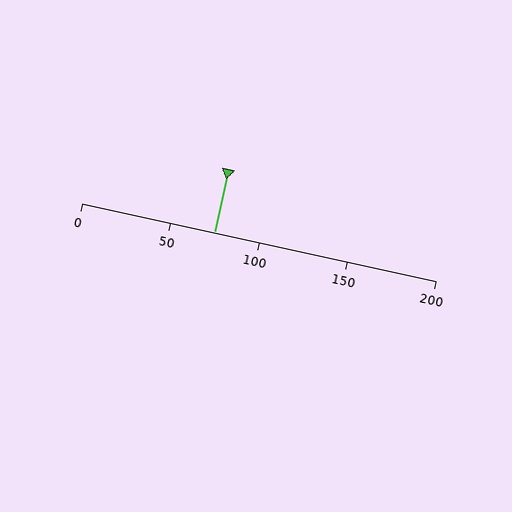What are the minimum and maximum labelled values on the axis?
The axis runs from 0 to 200.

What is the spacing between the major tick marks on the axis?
The major ticks are spaced 50 apart.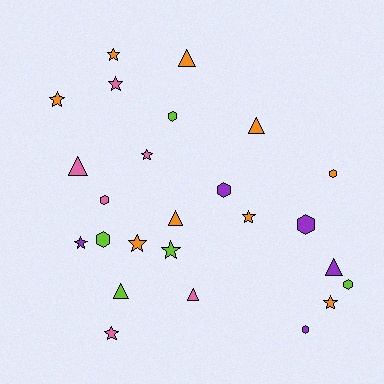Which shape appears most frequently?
Star, with 10 objects.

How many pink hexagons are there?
There is 1 pink hexagon.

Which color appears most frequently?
Orange, with 9 objects.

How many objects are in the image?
There are 25 objects.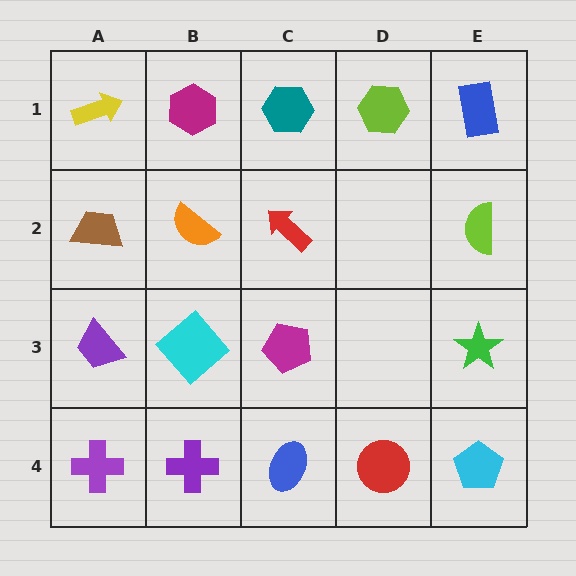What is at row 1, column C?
A teal hexagon.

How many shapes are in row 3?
4 shapes.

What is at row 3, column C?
A magenta pentagon.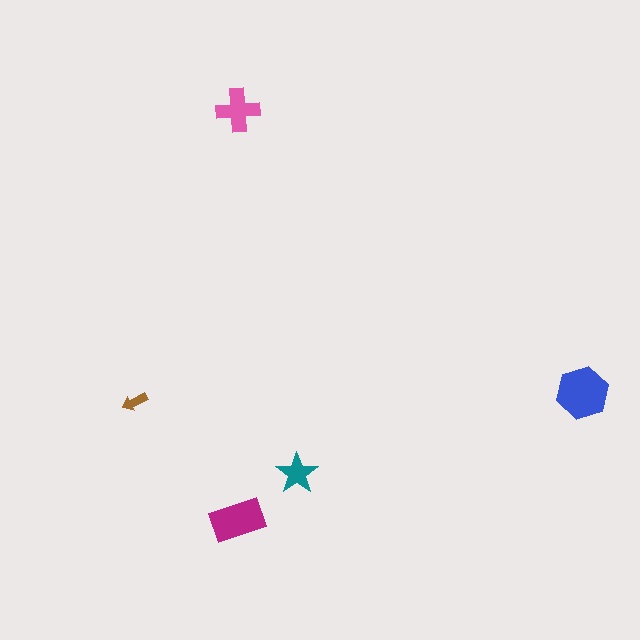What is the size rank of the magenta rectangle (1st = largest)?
2nd.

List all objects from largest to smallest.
The blue hexagon, the magenta rectangle, the pink cross, the teal star, the brown arrow.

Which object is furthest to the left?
The brown arrow is leftmost.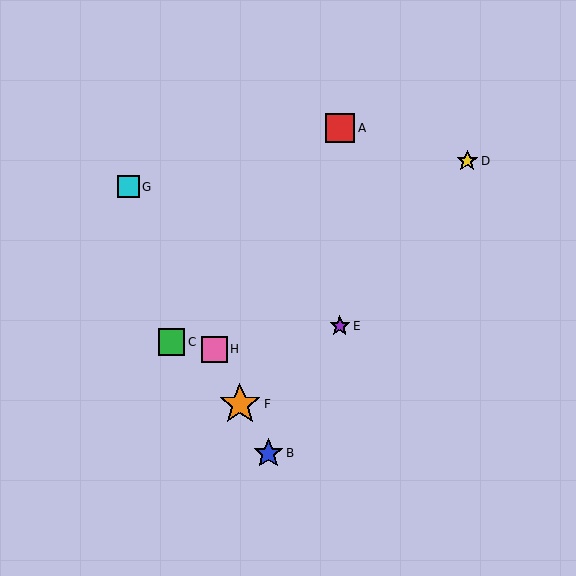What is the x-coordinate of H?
Object H is at x≈214.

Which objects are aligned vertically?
Objects A, E are aligned vertically.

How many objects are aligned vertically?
2 objects (A, E) are aligned vertically.